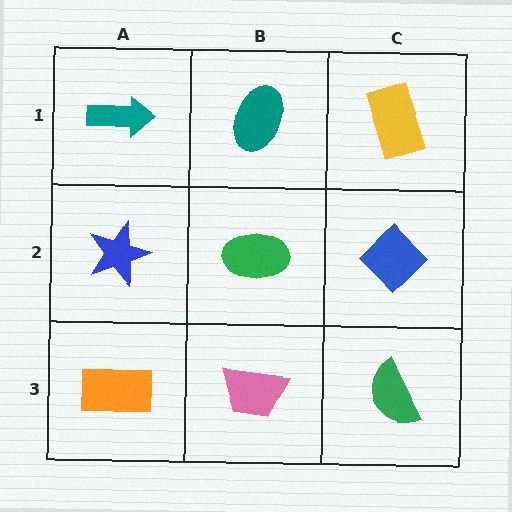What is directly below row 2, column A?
An orange rectangle.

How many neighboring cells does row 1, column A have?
2.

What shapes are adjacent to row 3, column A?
A blue star (row 2, column A), a pink trapezoid (row 3, column B).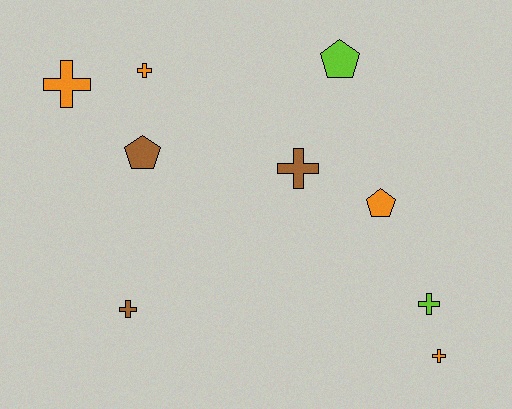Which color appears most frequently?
Orange, with 4 objects.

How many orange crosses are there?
There are 3 orange crosses.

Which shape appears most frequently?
Cross, with 6 objects.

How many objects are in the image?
There are 9 objects.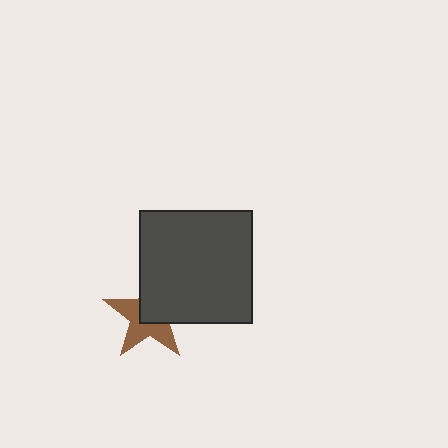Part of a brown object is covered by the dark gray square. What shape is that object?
It is a star.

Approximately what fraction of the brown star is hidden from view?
Roughly 48% of the brown star is hidden behind the dark gray square.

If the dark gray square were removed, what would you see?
You would see the complete brown star.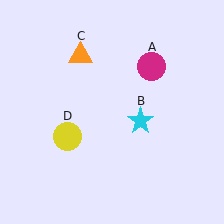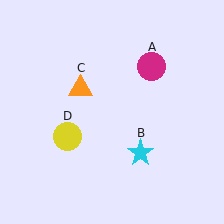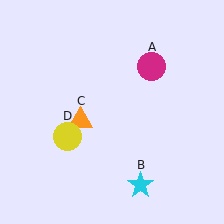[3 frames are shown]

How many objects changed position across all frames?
2 objects changed position: cyan star (object B), orange triangle (object C).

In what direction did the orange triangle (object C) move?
The orange triangle (object C) moved down.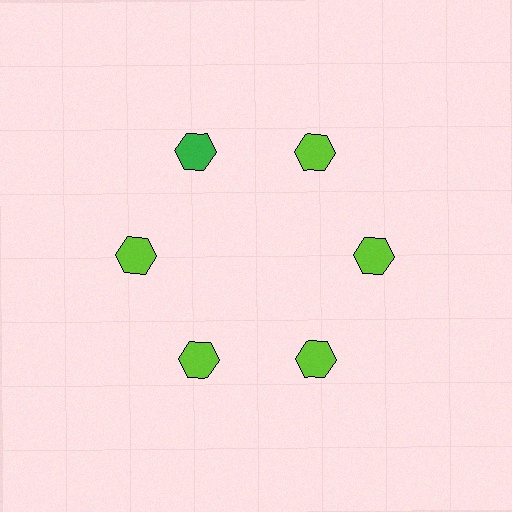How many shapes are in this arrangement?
There are 6 shapes arranged in a ring pattern.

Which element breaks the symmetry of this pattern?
The green hexagon at roughly the 11 o'clock position breaks the symmetry. All other shapes are lime hexagons.